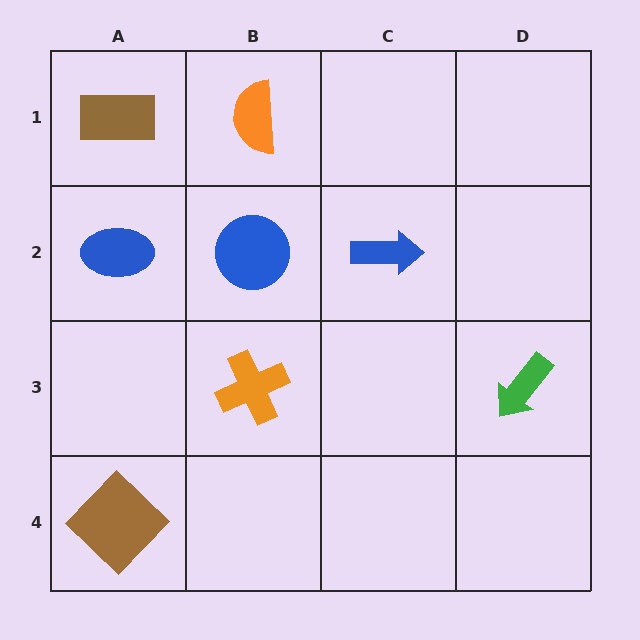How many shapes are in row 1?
2 shapes.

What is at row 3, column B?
An orange cross.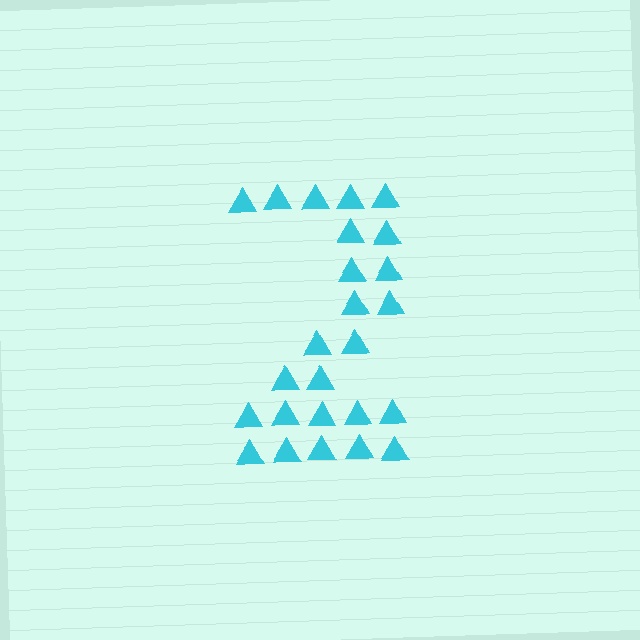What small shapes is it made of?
It is made of small triangles.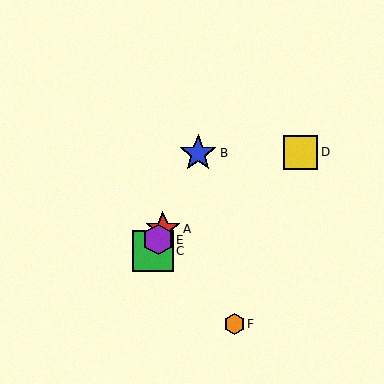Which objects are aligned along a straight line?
Objects A, B, C, E are aligned along a straight line.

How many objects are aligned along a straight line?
4 objects (A, B, C, E) are aligned along a straight line.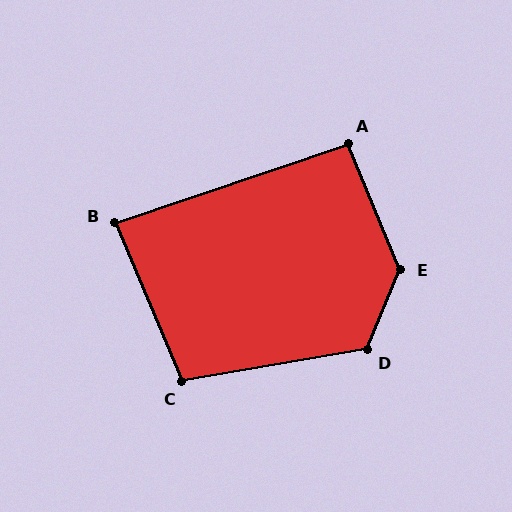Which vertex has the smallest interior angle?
B, at approximately 86 degrees.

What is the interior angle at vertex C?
Approximately 103 degrees (obtuse).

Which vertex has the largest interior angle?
E, at approximately 135 degrees.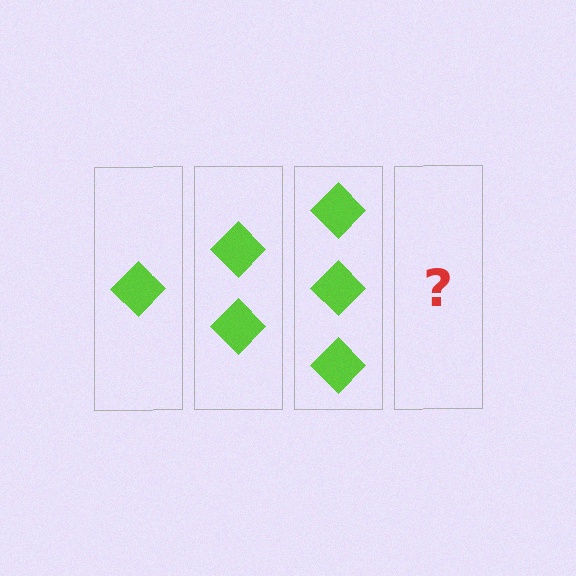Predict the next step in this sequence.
The next step is 4 diamonds.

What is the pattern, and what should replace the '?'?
The pattern is that each step adds one more diamond. The '?' should be 4 diamonds.